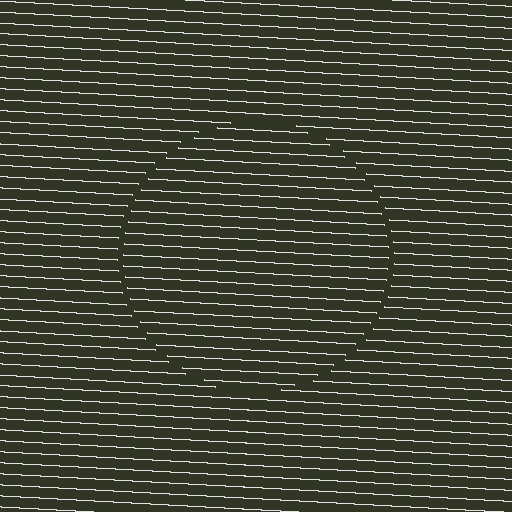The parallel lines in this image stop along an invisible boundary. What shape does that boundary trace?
An illusory circle. The interior of the shape contains the same grating, shifted by half a period — the contour is defined by the phase discontinuity where line-ends from the inner and outer gratings abut.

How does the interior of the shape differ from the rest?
The interior of the shape contains the same grating, shifted by half a period — the contour is defined by the phase discontinuity where line-ends from the inner and outer gratings abut.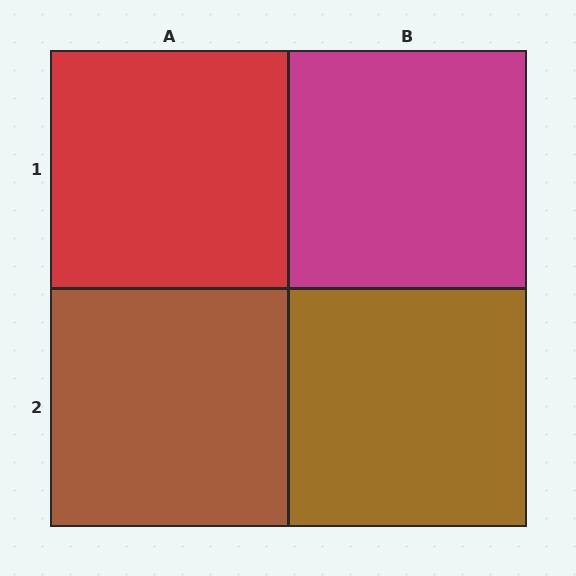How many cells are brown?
2 cells are brown.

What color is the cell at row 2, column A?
Brown.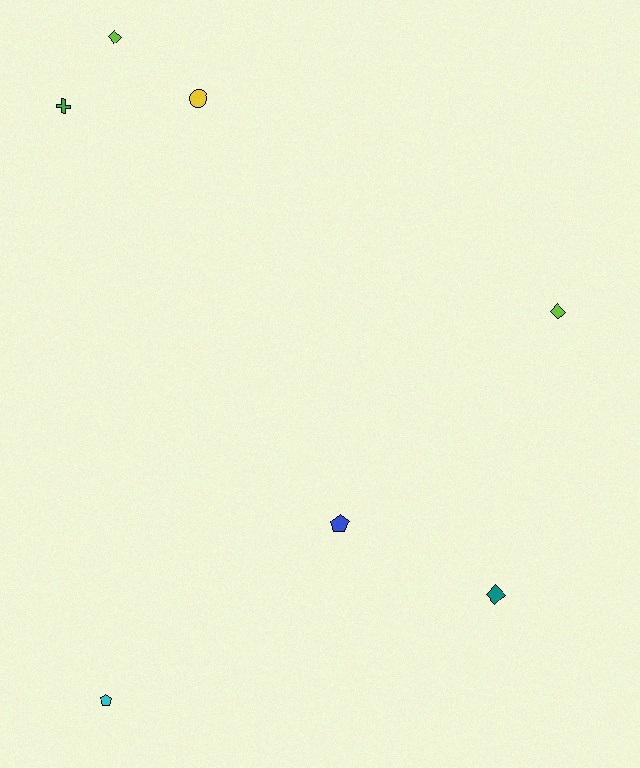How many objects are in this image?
There are 7 objects.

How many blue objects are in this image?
There is 1 blue object.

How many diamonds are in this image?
There are 3 diamonds.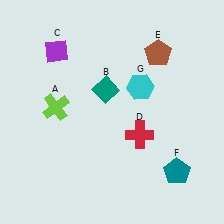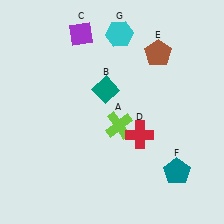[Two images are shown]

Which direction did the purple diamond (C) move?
The purple diamond (C) moved right.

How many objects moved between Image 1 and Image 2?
3 objects moved between the two images.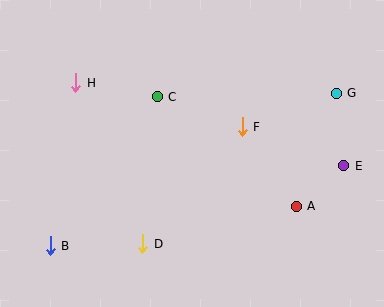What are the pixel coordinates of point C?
Point C is at (157, 97).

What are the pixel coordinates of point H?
Point H is at (75, 83).